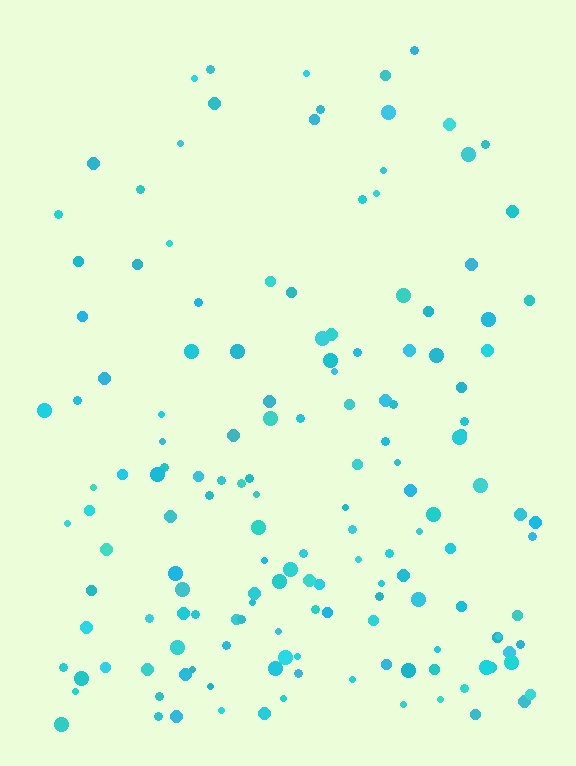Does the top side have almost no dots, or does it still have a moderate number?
Still a moderate number, just noticeably fewer than the bottom.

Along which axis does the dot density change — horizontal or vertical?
Vertical.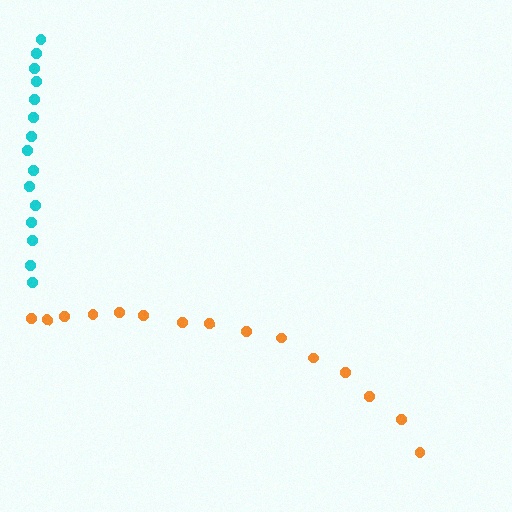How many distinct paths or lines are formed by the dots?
There are 2 distinct paths.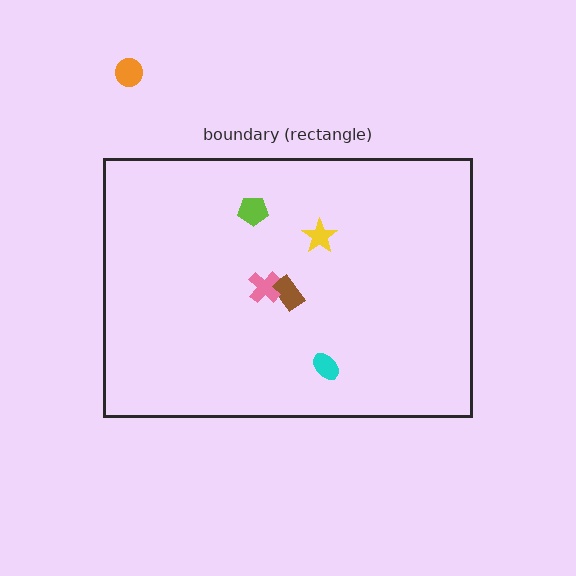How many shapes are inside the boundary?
5 inside, 1 outside.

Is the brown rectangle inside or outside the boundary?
Inside.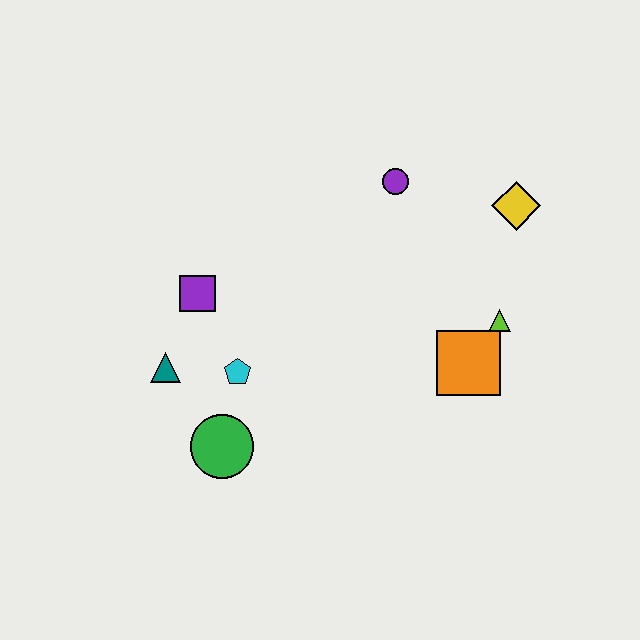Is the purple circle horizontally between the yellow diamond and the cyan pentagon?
Yes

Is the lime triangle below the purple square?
Yes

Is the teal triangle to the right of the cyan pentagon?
No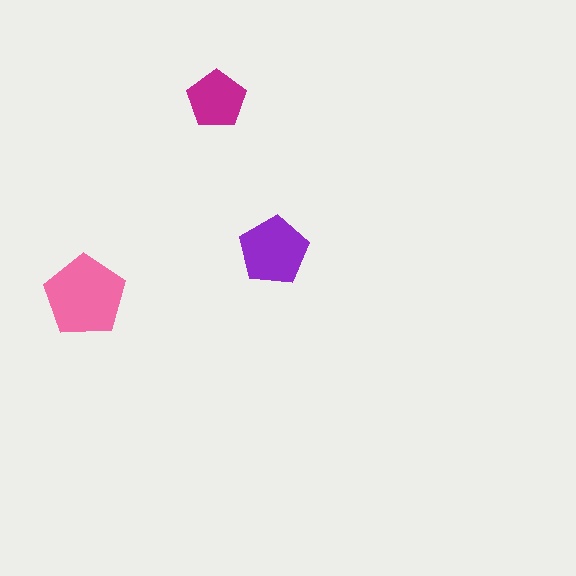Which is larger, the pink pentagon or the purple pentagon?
The pink one.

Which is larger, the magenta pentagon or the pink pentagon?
The pink one.